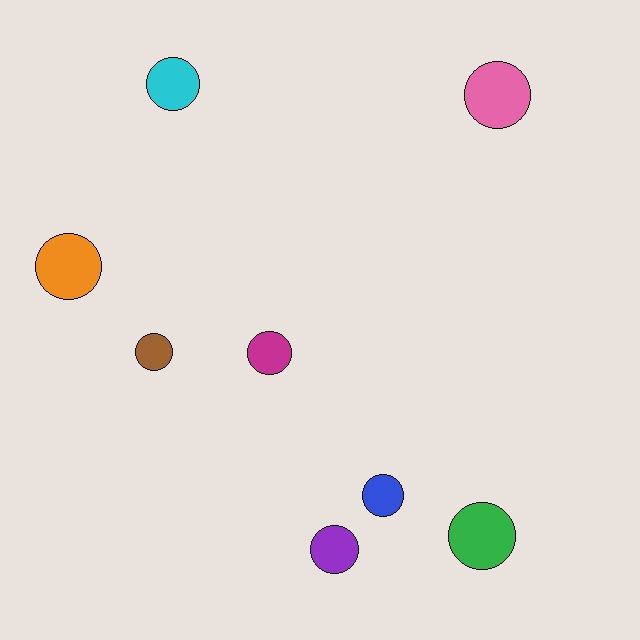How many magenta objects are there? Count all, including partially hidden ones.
There is 1 magenta object.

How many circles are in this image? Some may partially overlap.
There are 8 circles.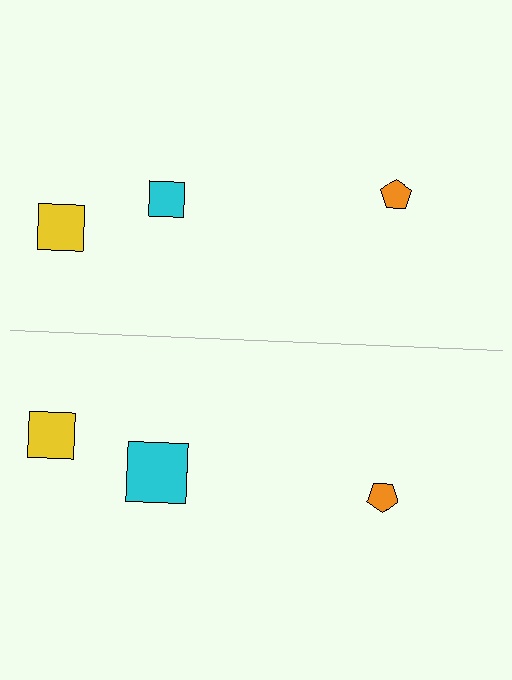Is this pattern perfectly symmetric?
No, the pattern is not perfectly symmetric. The cyan square on the bottom side has a different size than its mirror counterpart.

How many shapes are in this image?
There are 6 shapes in this image.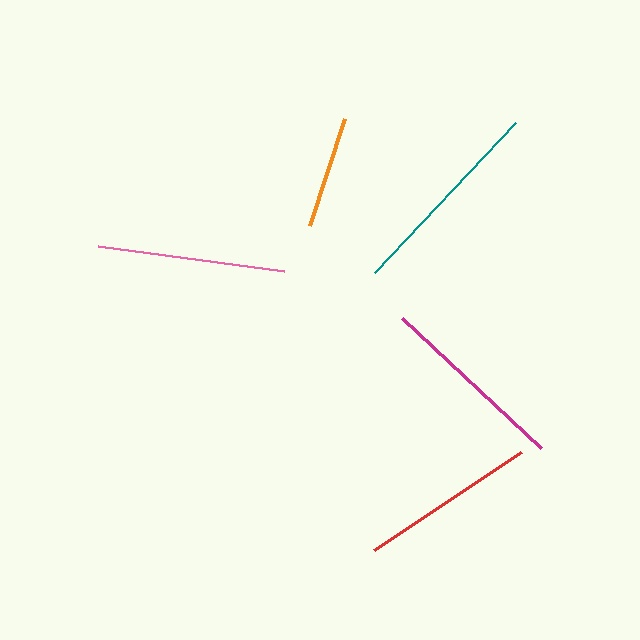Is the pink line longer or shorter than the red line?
The pink line is longer than the red line.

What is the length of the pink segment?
The pink segment is approximately 188 pixels long.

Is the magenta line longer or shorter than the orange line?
The magenta line is longer than the orange line.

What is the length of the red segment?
The red segment is approximately 177 pixels long.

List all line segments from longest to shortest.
From longest to shortest: teal, magenta, pink, red, orange.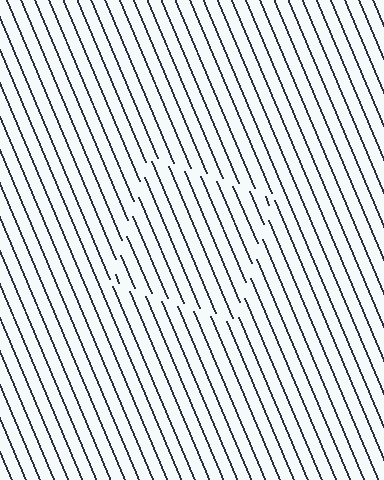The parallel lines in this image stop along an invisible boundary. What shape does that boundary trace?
An illusory square. The interior of the shape contains the same grating, shifted by half a period — the contour is defined by the phase discontinuity where line-ends from the inner and outer gratings abut.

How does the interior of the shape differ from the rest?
The interior of the shape contains the same grating, shifted by half a period — the contour is defined by the phase discontinuity where line-ends from the inner and outer gratings abut.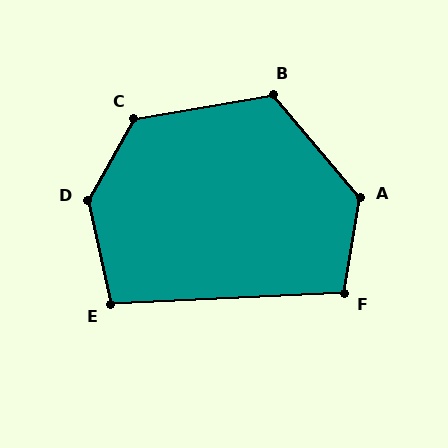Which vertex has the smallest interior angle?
E, at approximately 100 degrees.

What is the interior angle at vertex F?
Approximately 102 degrees (obtuse).